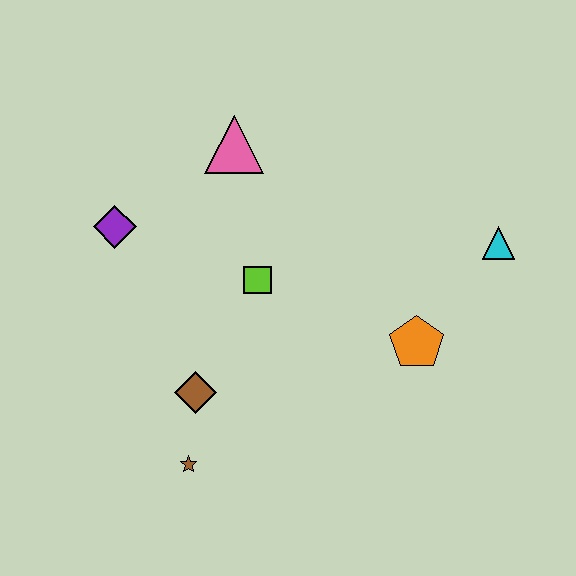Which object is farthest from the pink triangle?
The brown star is farthest from the pink triangle.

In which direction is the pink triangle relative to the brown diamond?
The pink triangle is above the brown diamond.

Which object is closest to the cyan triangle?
The orange pentagon is closest to the cyan triangle.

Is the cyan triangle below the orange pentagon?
No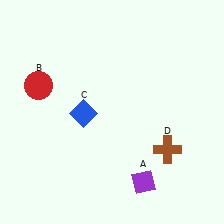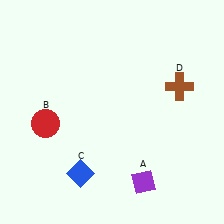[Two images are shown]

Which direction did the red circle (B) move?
The red circle (B) moved down.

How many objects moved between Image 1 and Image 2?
3 objects moved between the two images.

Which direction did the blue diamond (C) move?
The blue diamond (C) moved down.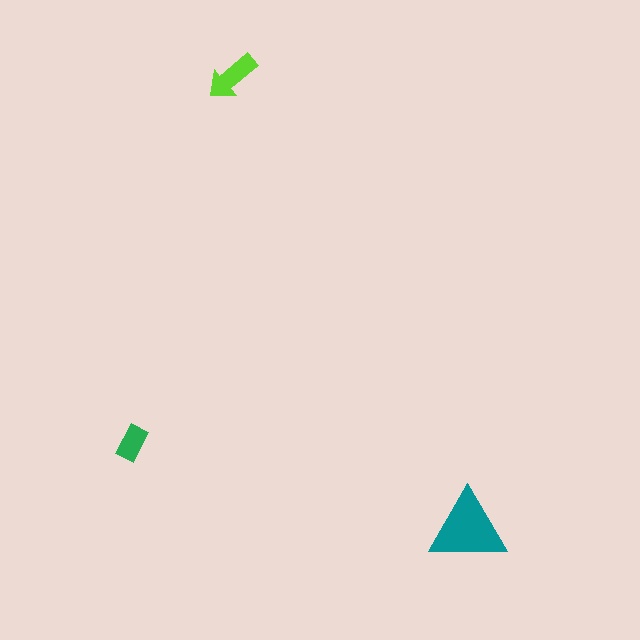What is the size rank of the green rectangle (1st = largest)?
3rd.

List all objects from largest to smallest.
The teal triangle, the lime arrow, the green rectangle.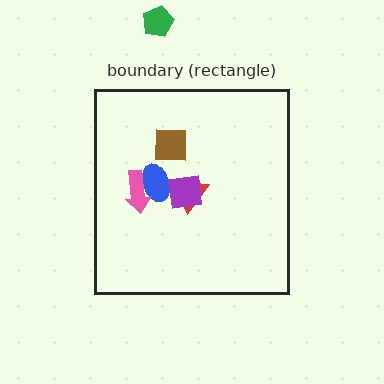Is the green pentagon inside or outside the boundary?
Outside.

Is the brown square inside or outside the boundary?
Inside.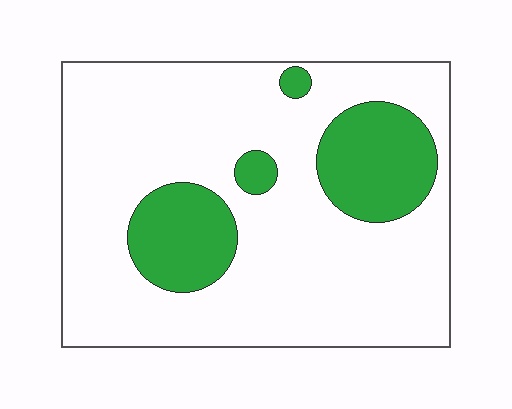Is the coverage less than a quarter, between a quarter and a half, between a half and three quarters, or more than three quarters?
Less than a quarter.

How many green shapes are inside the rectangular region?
4.